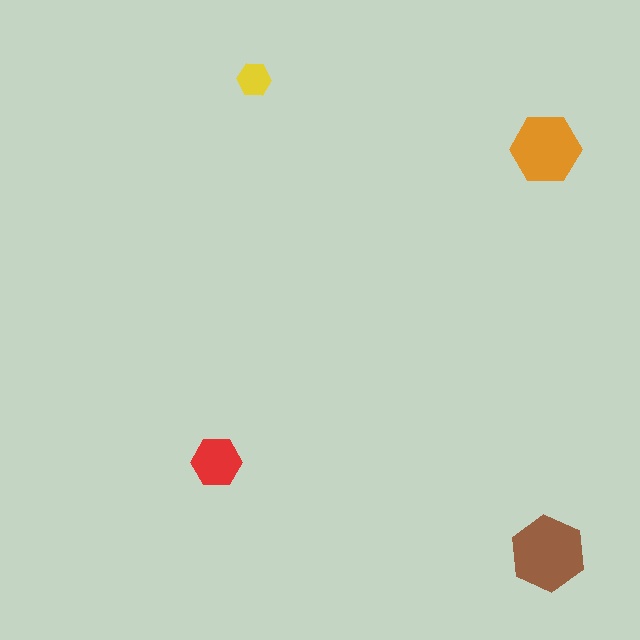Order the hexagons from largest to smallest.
the brown one, the orange one, the red one, the yellow one.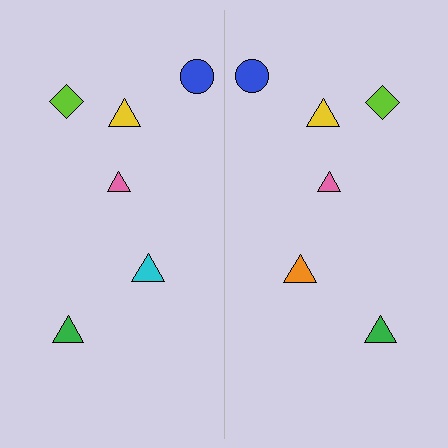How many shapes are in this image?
There are 12 shapes in this image.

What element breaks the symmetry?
The orange triangle on the right side breaks the symmetry — its mirror counterpart is cyan.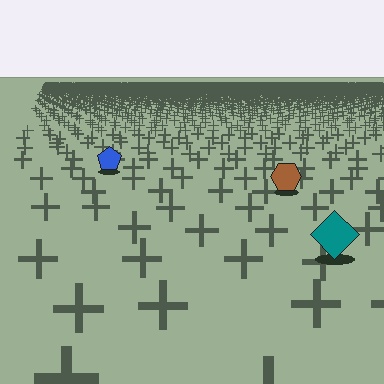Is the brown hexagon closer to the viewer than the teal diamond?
No. The teal diamond is closer — you can tell from the texture gradient: the ground texture is coarser near it.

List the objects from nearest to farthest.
From nearest to farthest: the teal diamond, the brown hexagon, the blue pentagon.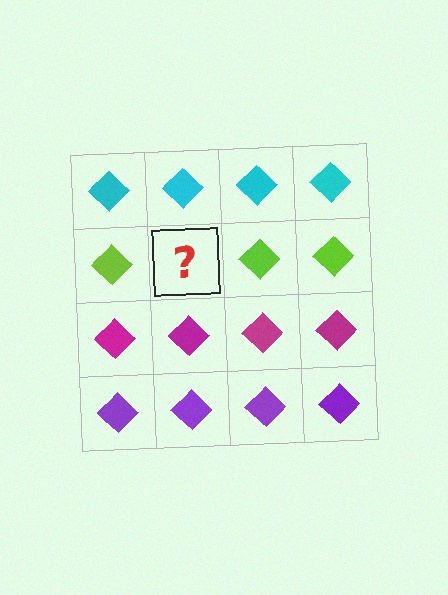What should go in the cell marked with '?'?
The missing cell should contain a lime diamond.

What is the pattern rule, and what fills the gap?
The rule is that each row has a consistent color. The gap should be filled with a lime diamond.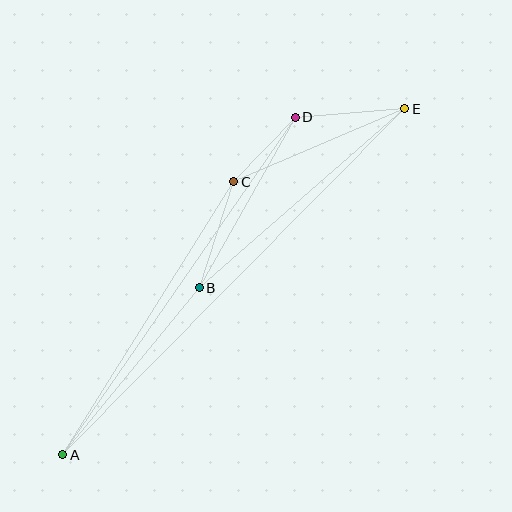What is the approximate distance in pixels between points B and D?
The distance between B and D is approximately 196 pixels.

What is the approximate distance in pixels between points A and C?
The distance between A and C is approximately 322 pixels.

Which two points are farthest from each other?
Points A and E are farthest from each other.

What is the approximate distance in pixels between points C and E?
The distance between C and E is approximately 186 pixels.